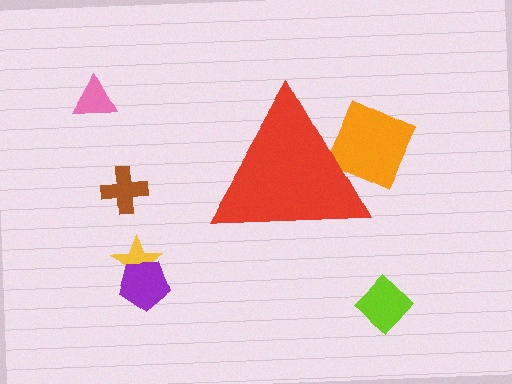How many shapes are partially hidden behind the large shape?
1 shape is partially hidden.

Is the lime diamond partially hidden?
No, the lime diamond is fully visible.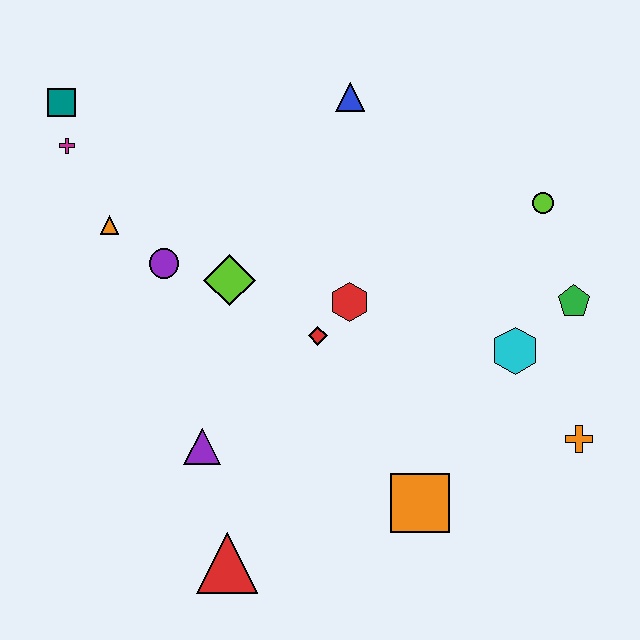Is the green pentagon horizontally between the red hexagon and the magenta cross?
No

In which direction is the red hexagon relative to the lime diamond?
The red hexagon is to the right of the lime diamond.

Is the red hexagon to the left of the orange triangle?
No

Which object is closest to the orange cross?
The cyan hexagon is closest to the orange cross.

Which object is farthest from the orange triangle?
The orange cross is farthest from the orange triangle.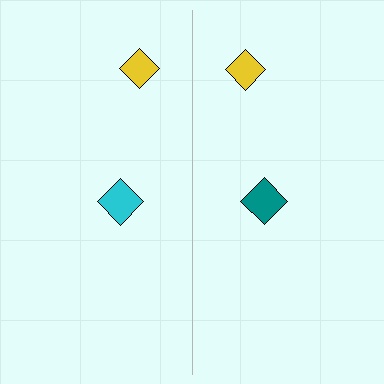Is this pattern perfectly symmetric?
No, the pattern is not perfectly symmetric. The teal diamond on the right side breaks the symmetry — its mirror counterpart is cyan.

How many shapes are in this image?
There are 4 shapes in this image.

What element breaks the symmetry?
The teal diamond on the right side breaks the symmetry — its mirror counterpart is cyan.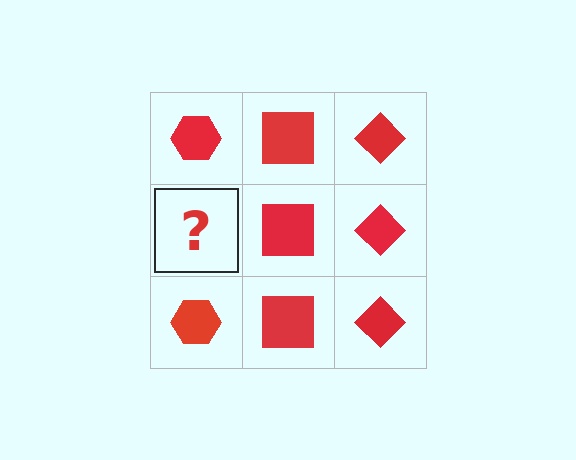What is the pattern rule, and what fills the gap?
The rule is that each column has a consistent shape. The gap should be filled with a red hexagon.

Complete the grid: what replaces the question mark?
The question mark should be replaced with a red hexagon.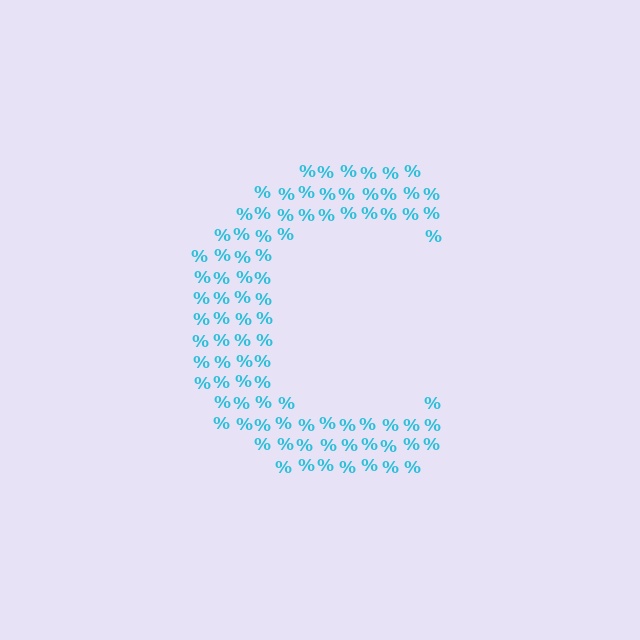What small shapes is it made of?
It is made of small percent signs.